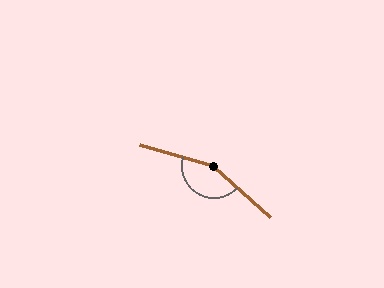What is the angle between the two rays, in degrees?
Approximately 153 degrees.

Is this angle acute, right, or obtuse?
It is obtuse.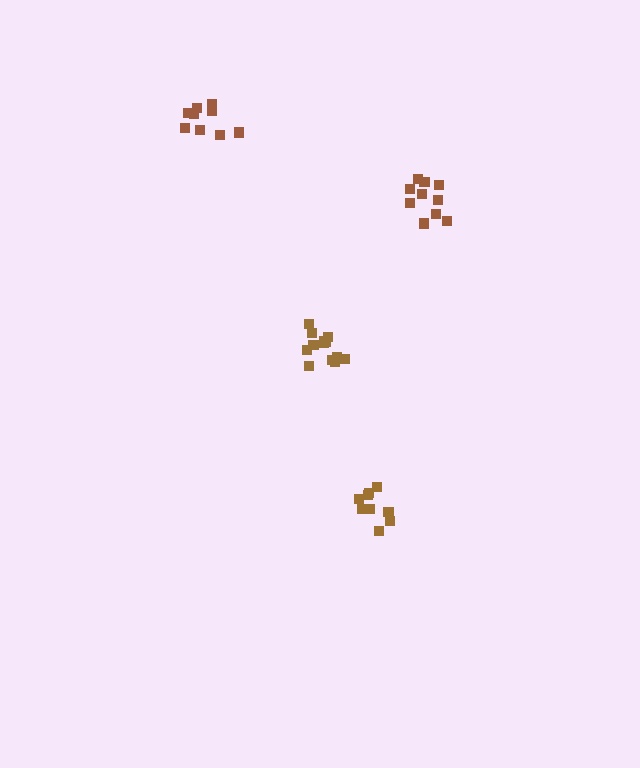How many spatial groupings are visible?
There are 4 spatial groupings.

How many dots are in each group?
Group 1: 9 dots, Group 2: 14 dots, Group 3: 9 dots, Group 4: 10 dots (42 total).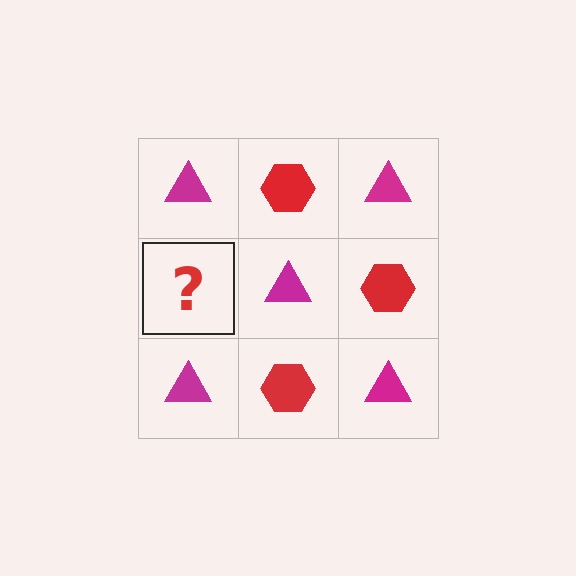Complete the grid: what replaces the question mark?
The question mark should be replaced with a red hexagon.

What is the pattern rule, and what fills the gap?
The rule is that it alternates magenta triangle and red hexagon in a checkerboard pattern. The gap should be filled with a red hexagon.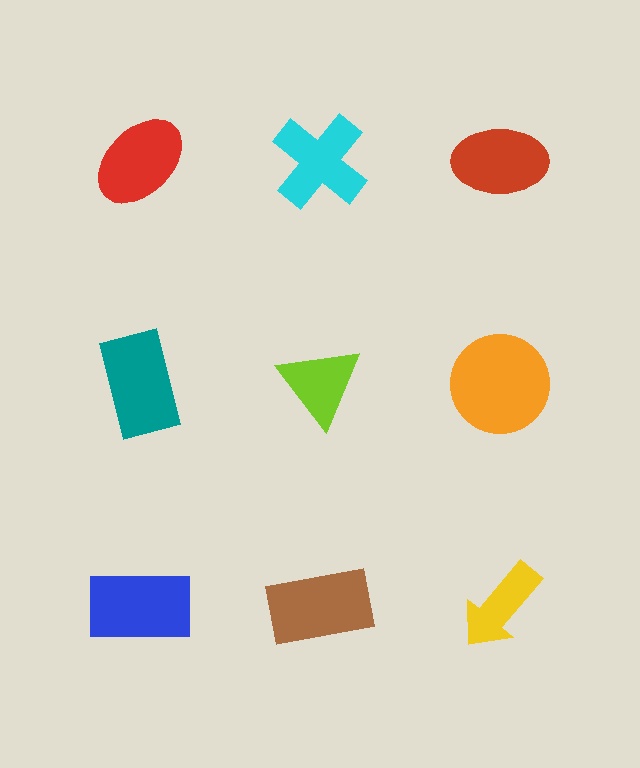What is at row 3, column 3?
A yellow arrow.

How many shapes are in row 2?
3 shapes.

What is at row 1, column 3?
A red ellipse.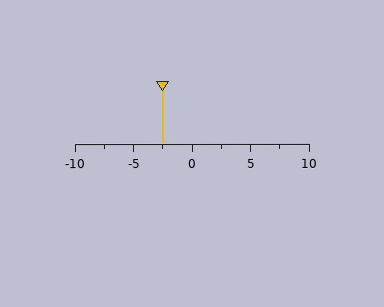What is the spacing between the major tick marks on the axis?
The major ticks are spaced 5 apart.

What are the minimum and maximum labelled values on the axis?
The axis runs from -10 to 10.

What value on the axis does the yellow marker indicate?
The marker indicates approximately -2.5.